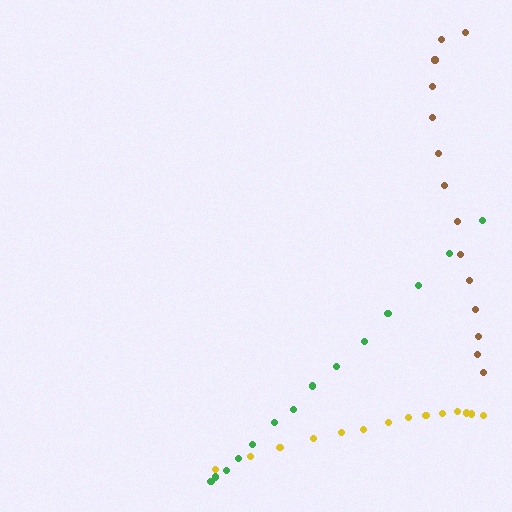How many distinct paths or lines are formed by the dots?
There are 3 distinct paths.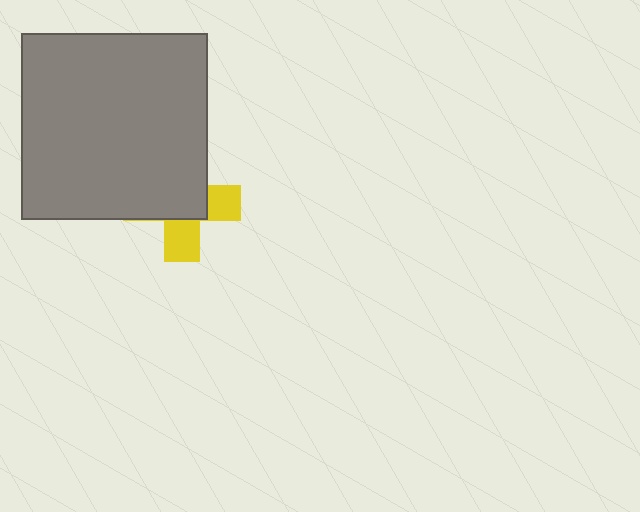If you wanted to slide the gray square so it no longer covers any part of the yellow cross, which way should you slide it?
Slide it toward the upper-left — that is the most direct way to separate the two shapes.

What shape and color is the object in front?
The object in front is a gray square.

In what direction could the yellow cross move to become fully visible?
The yellow cross could move toward the lower-right. That would shift it out from behind the gray square entirely.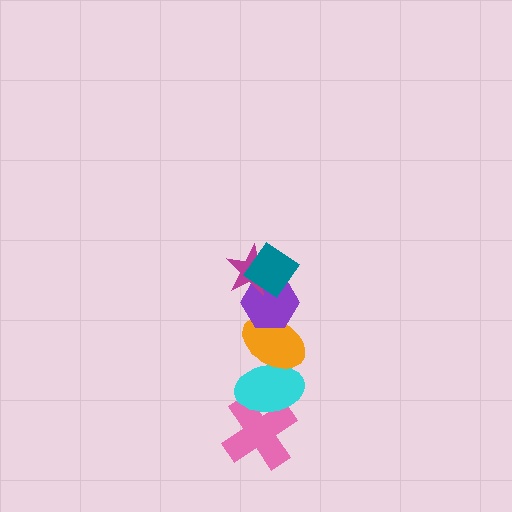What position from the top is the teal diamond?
The teal diamond is 1st from the top.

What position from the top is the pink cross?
The pink cross is 6th from the top.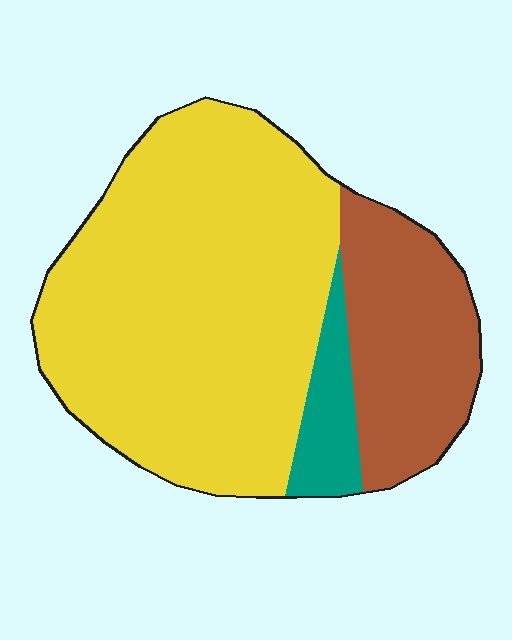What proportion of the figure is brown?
Brown covers 24% of the figure.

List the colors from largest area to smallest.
From largest to smallest: yellow, brown, teal.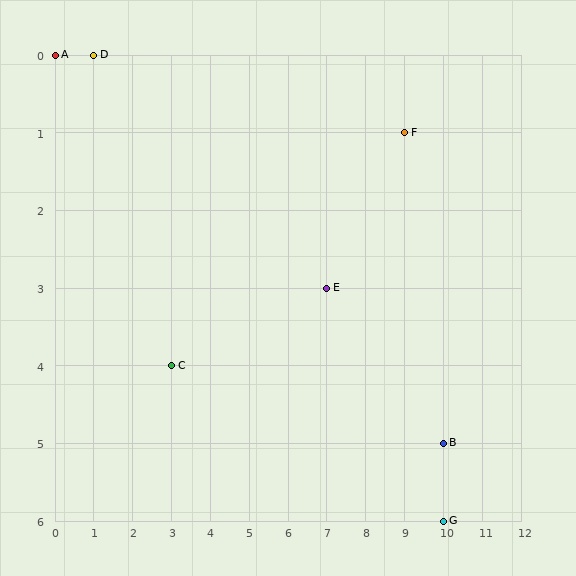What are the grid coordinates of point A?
Point A is at grid coordinates (0, 0).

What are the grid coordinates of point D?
Point D is at grid coordinates (1, 0).